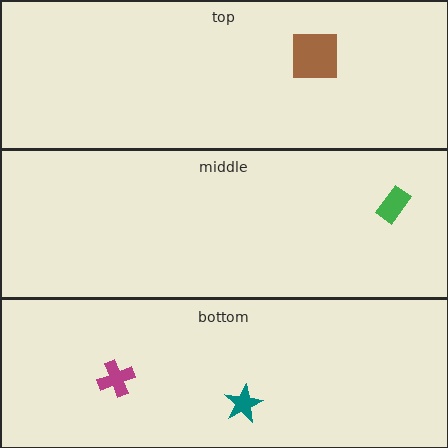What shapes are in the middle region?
The green rectangle.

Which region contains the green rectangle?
The middle region.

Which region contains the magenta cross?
The bottom region.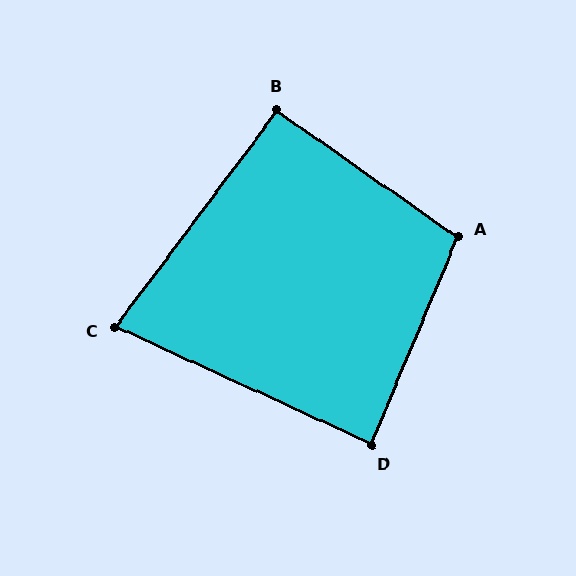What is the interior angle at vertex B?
Approximately 92 degrees (approximately right).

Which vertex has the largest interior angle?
A, at approximately 102 degrees.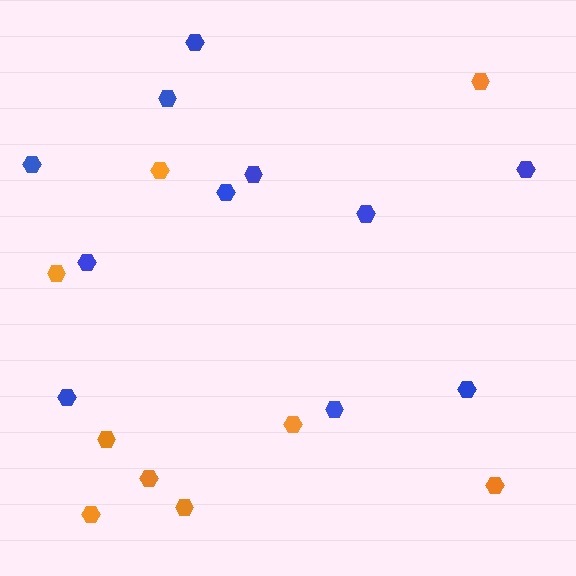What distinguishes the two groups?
There are 2 groups: one group of blue hexagons (11) and one group of orange hexagons (9).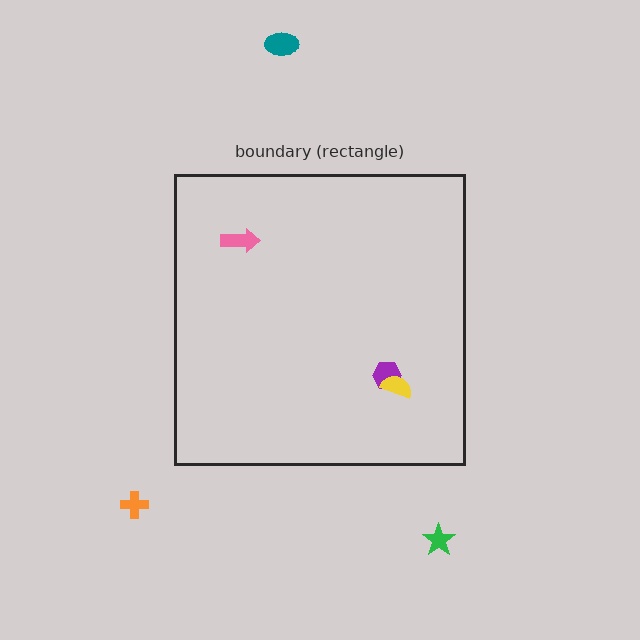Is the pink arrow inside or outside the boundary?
Inside.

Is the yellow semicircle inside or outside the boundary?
Inside.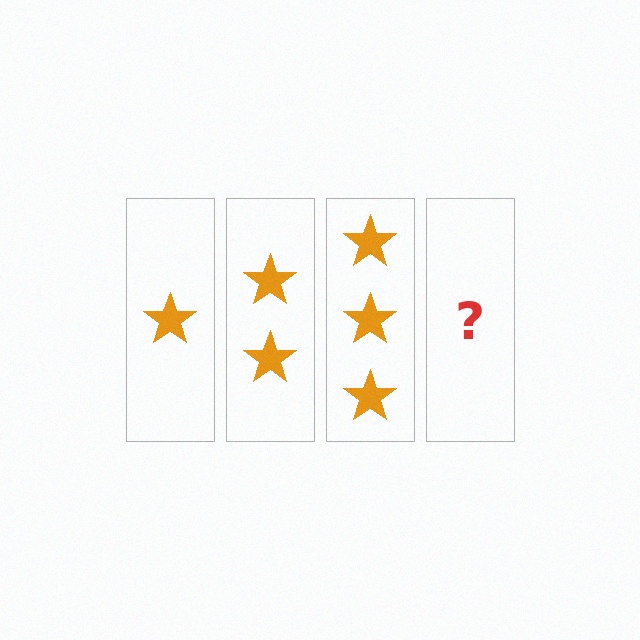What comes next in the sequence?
The next element should be 4 stars.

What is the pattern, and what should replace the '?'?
The pattern is that each step adds one more star. The '?' should be 4 stars.